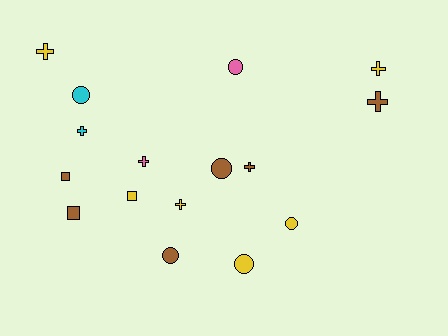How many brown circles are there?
There are 2 brown circles.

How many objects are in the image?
There are 16 objects.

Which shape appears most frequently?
Cross, with 7 objects.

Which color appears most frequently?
Yellow, with 6 objects.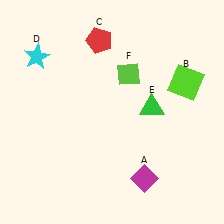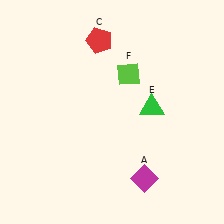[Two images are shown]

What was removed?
The lime square (B), the cyan star (D) were removed in Image 2.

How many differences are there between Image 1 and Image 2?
There are 2 differences between the two images.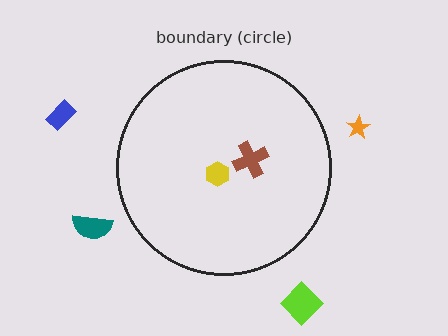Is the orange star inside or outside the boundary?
Outside.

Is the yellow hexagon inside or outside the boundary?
Inside.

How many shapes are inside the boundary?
2 inside, 4 outside.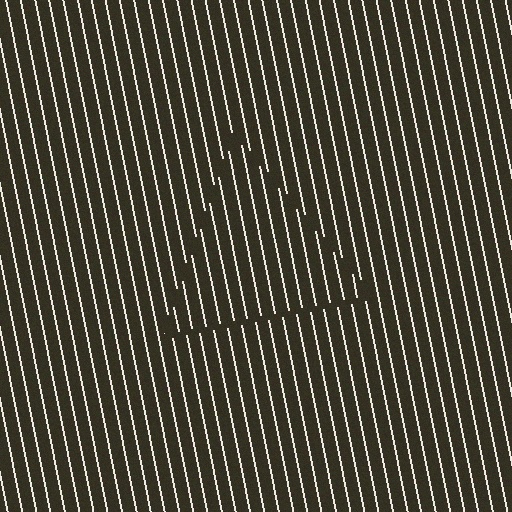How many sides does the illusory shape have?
3 sides — the line-ends trace a triangle.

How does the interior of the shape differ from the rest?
The interior of the shape contains the same grating, shifted by half a period — the contour is defined by the phase discontinuity where line-ends from the inner and outer gratings abut.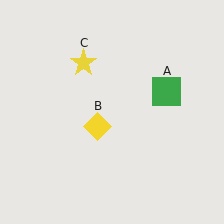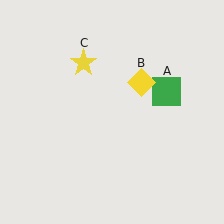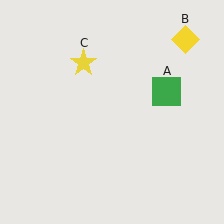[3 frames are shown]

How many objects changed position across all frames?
1 object changed position: yellow diamond (object B).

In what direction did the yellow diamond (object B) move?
The yellow diamond (object B) moved up and to the right.